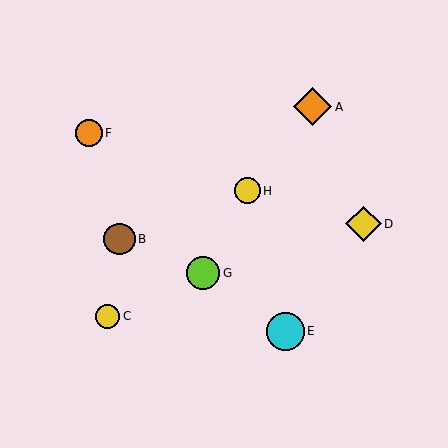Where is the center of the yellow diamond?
The center of the yellow diamond is at (363, 224).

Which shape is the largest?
The orange diamond (labeled A) is the largest.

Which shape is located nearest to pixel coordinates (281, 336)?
The cyan circle (labeled E) at (285, 331) is nearest to that location.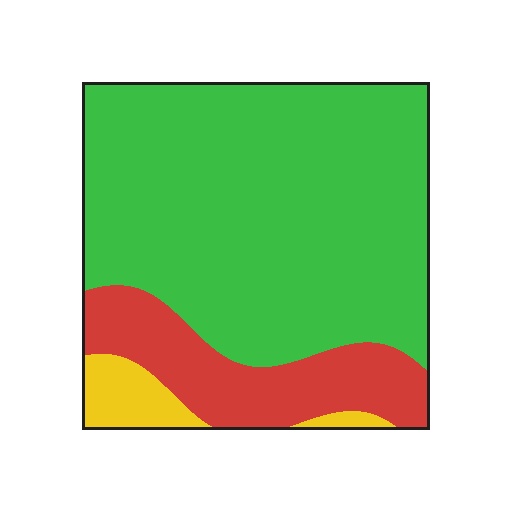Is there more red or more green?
Green.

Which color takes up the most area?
Green, at roughly 75%.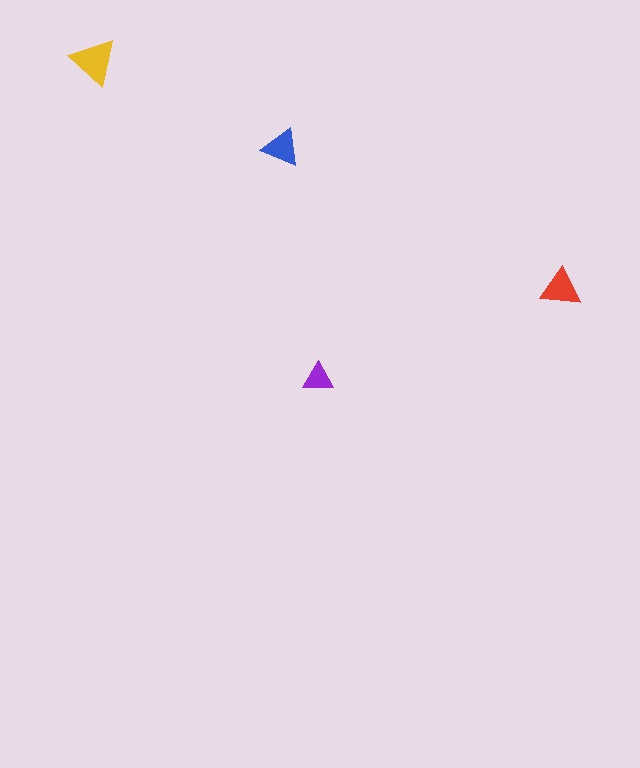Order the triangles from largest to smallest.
the yellow one, the red one, the blue one, the purple one.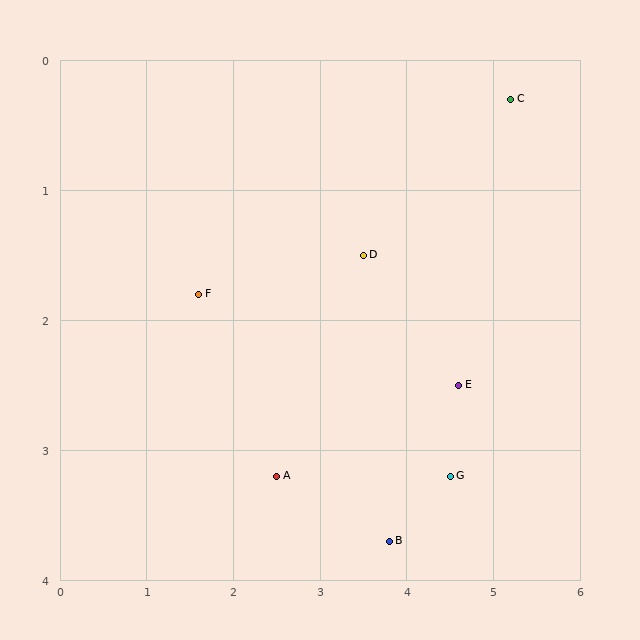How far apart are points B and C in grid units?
Points B and C are about 3.7 grid units apart.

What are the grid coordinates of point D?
Point D is at approximately (3.5, 1.5).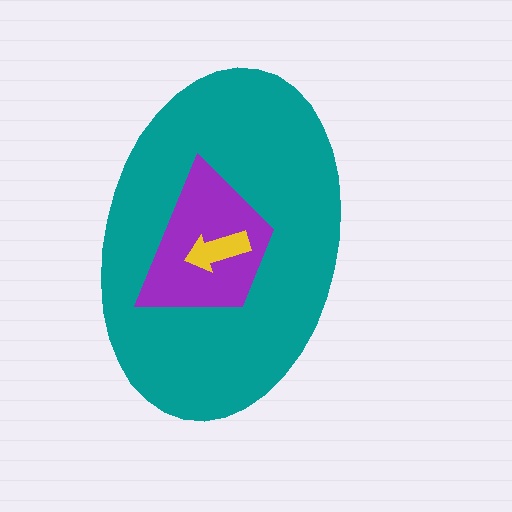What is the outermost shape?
The teal ellipse.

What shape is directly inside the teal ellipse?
The purple trapezoid.